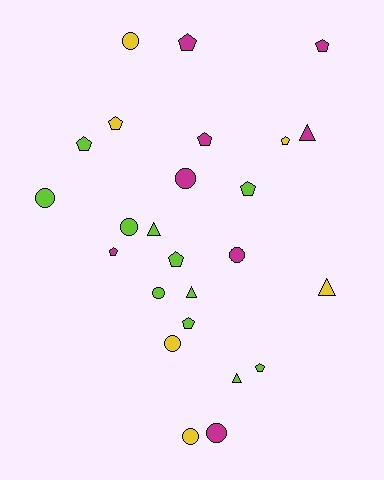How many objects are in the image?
There are 25 objects.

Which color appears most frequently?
Lime, with 11 objects.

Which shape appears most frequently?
Pentagon, with 11 objects.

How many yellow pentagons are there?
There are 2 yellow pentagons.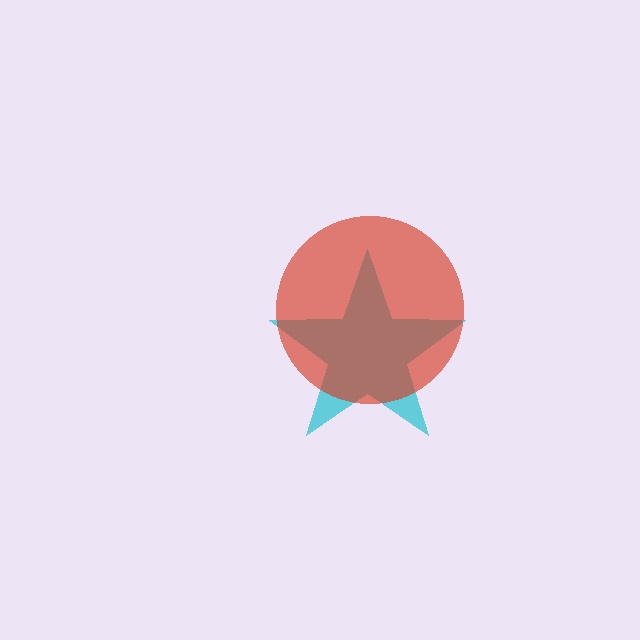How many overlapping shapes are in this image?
There are 2 overlapping shapes in the image.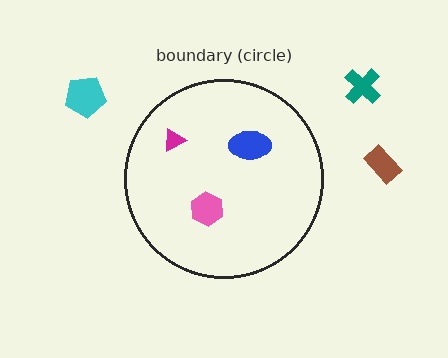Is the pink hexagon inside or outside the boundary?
Inside.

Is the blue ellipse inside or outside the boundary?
Inside.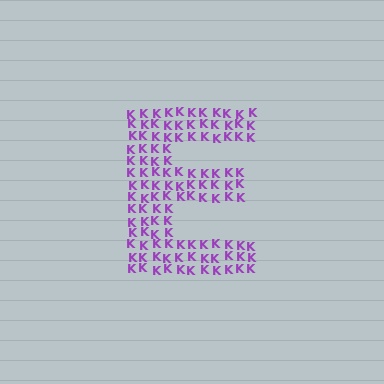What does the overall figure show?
The overall figure shows the letter E.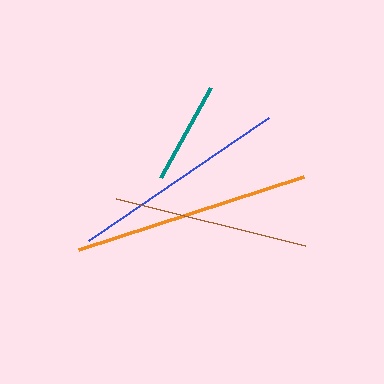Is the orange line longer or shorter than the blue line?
The orange line is longer than the blue line.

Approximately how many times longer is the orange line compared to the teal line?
The orange line is approximately 2.3 times the length of the teal line.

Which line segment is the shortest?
The teal line is the shortest at approximately 103 pixels.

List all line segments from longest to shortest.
From longest to shortest: orange, blue, brown, teal.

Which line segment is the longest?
The orange line is the longest at approximately 236 pixels.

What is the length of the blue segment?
The blue segment is approximately 218 pixels long.